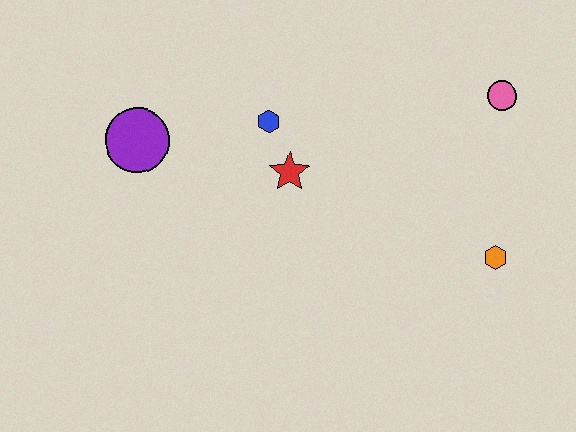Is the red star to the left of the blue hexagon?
No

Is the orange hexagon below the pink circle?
Yes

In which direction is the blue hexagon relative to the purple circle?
The blue hexagon is to the right of the purple circle.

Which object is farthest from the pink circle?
The purple circle is farthest from the pink circle.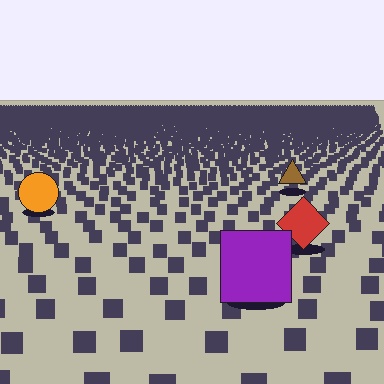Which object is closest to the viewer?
The purple square is closest. The texture marks near it are larger and more spread out.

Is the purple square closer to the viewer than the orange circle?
Yes. The purple square is closer — you can tell from the texture gradient: the ground texture is coarser near it.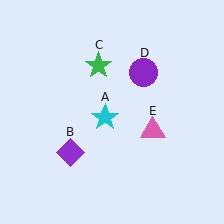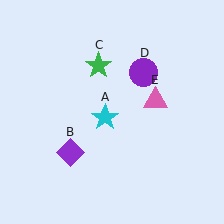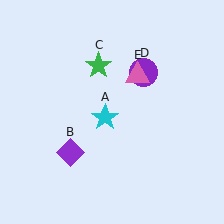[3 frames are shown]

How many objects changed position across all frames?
1 object changed position: pink triangle (object E).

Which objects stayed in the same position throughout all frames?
Cyan star (object A) and purple diamond (object B) and green star (object C) and purple circle (object D) remained stationary.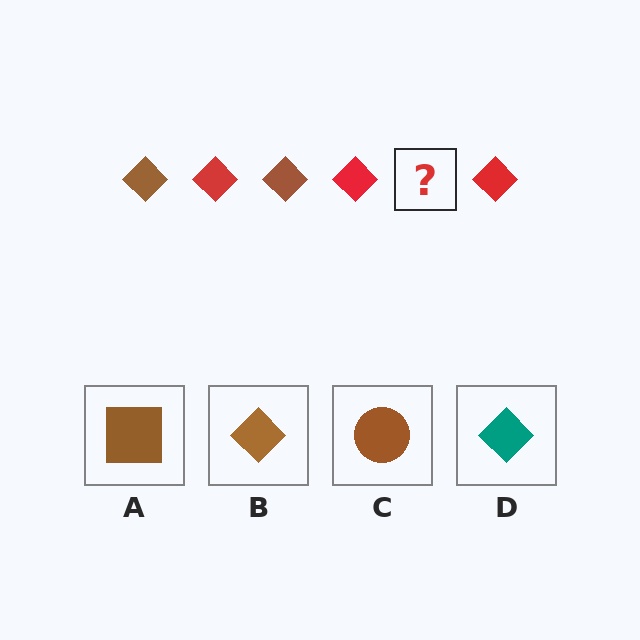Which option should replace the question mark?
Option B.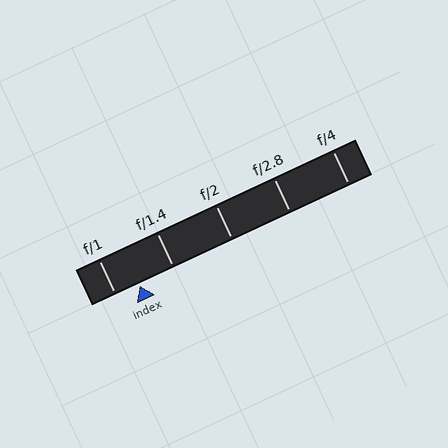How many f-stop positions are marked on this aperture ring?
There are 5 f-stop positions marked.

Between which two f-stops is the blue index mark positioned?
The index mark is between f/1 and f/1.4.